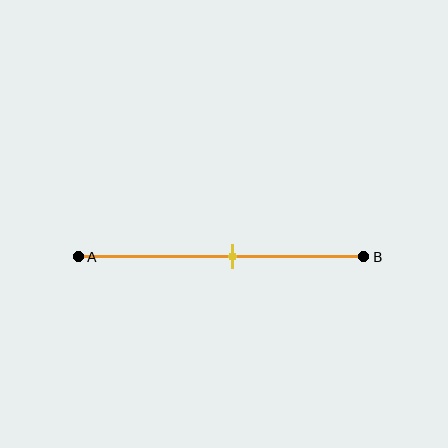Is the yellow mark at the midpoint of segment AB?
No, the mark is at about 55% from A, not at the 50% midpoint.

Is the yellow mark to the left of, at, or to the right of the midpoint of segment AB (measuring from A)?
The yellow mark is to the right of the midpoint of segment AB.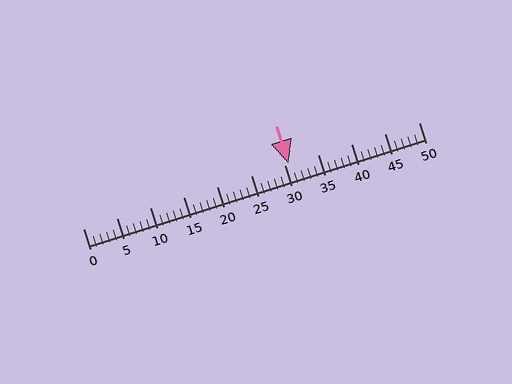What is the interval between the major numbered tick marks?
The major tick marks are spaced 5 units apart.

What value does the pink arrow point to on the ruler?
The pink arrow points to approximately 31.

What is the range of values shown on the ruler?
The ruler shows values from 0 to 50.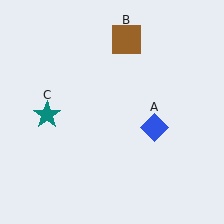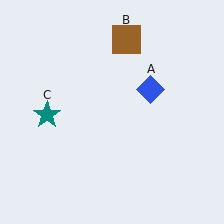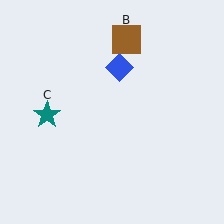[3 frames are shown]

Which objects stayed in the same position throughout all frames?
Brown square (object B) and teal star (object C) remained stationary.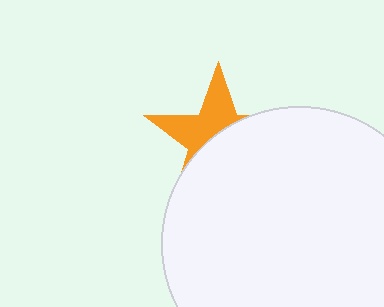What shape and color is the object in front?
The object in front is a white circle.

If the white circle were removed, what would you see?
You would see the complete orange star.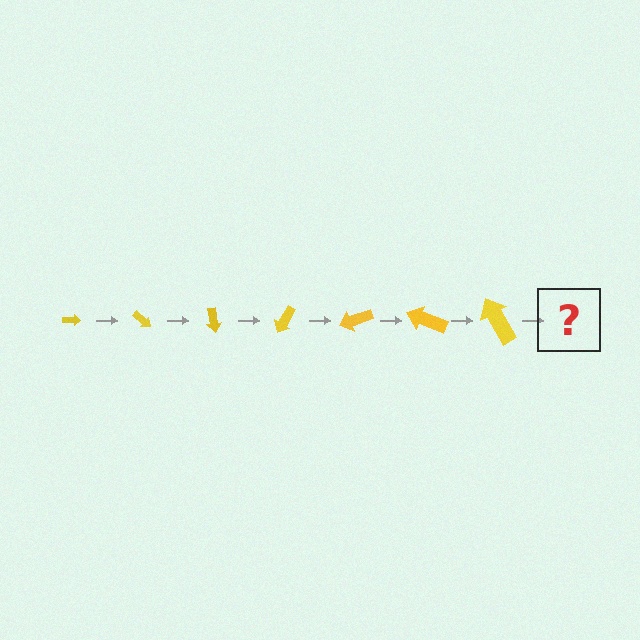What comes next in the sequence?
The next element should be an arrow, larger than the previous one and rotated 280 degrees from the start.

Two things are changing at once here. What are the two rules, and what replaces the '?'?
The two rules are that the arrow grows larger each step and it rotates 40 degrees each step. The '?' should be an arrow, larger than the previous one and rotated 280 degrees from the start.